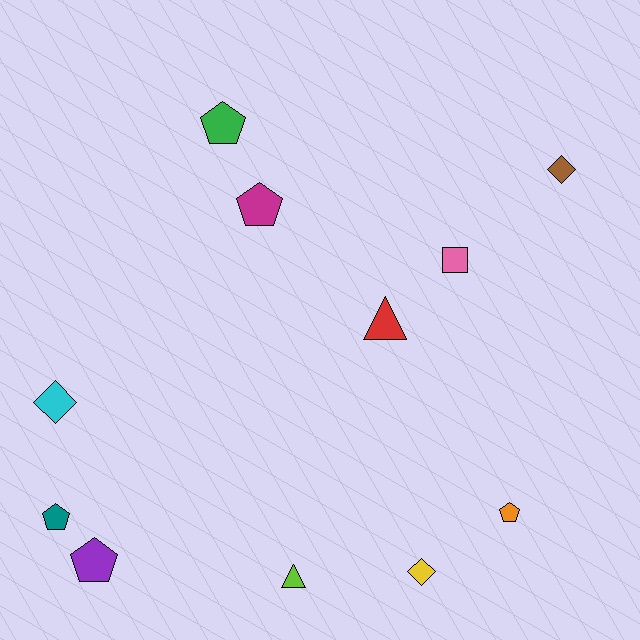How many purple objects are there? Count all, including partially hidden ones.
There is 1 purple object.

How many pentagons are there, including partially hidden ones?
There are 5 pentagons.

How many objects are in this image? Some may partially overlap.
There are 11 objects.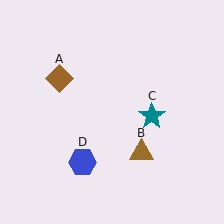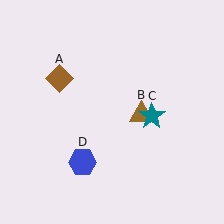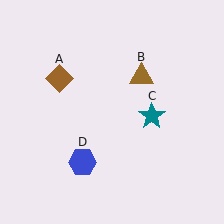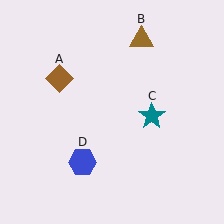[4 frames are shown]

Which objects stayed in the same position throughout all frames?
Brown diamond (object A) and teal star (object C) and blue hexagon (object D) remained stationary.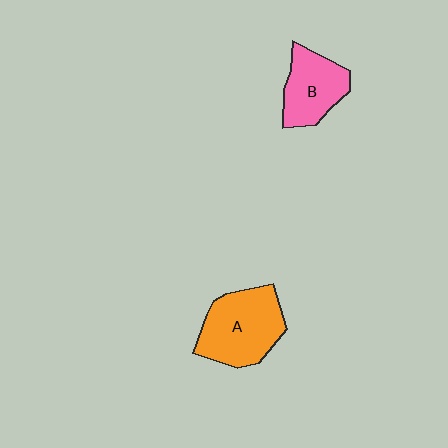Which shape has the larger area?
Shape A (orange).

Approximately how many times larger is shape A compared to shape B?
Approximately 1.4 times.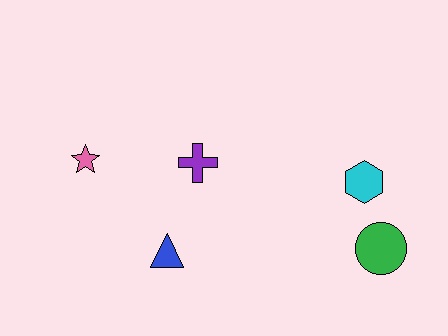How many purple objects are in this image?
There is 1 purple object.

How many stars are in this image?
There is 1 star.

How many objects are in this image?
There are 5 objects.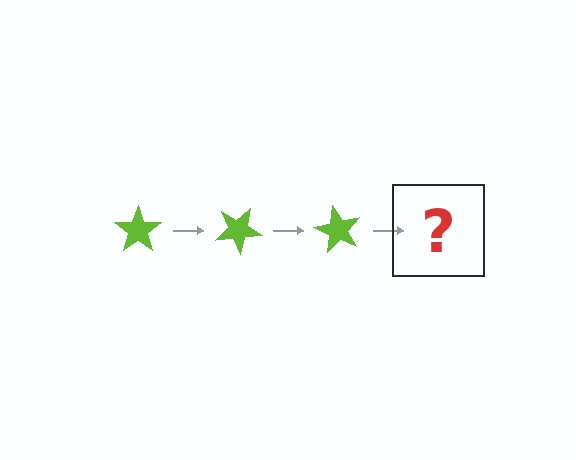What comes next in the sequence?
The next element should be a lime star rotated 90 degrees.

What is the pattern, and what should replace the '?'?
The pattern is that the star rotates 30 degrees each step. The '?' should be a lime star rotated 90 degrees.